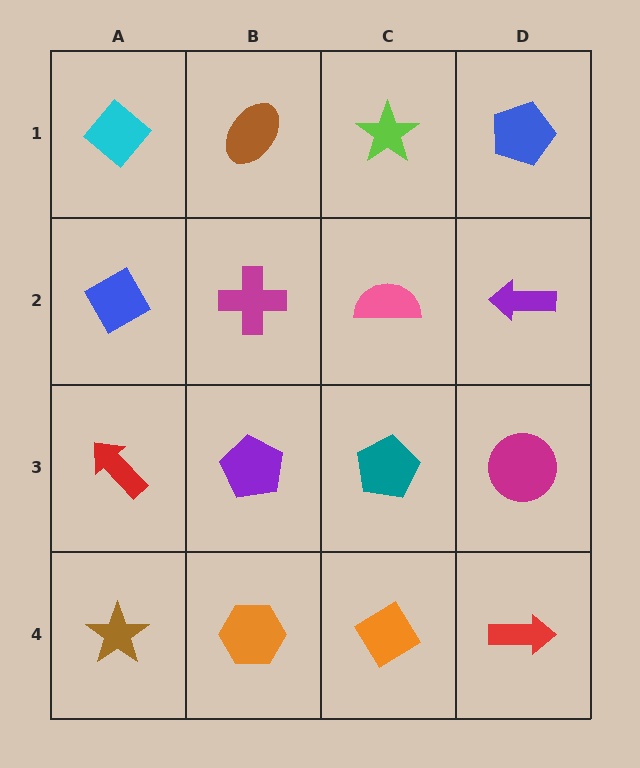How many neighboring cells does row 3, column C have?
4.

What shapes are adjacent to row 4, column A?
A red arrow (row 3, column A), an orange hexagon (row 4, column B).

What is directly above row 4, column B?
A purple pentagon.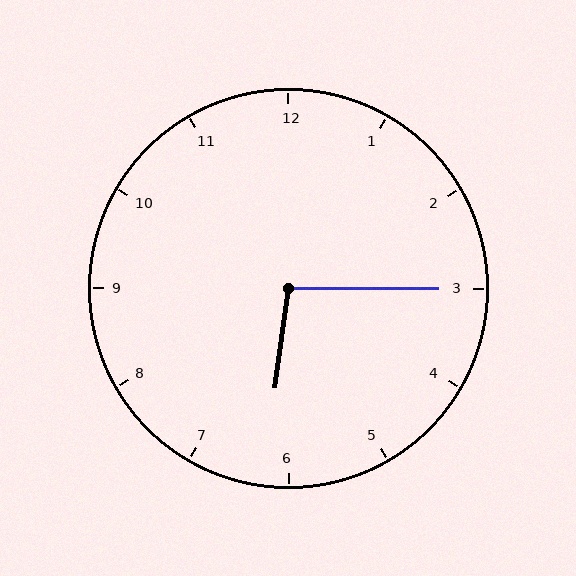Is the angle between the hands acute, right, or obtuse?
It is obtuse.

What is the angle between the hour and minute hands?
Approximately 98 degrees.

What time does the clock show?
6:15.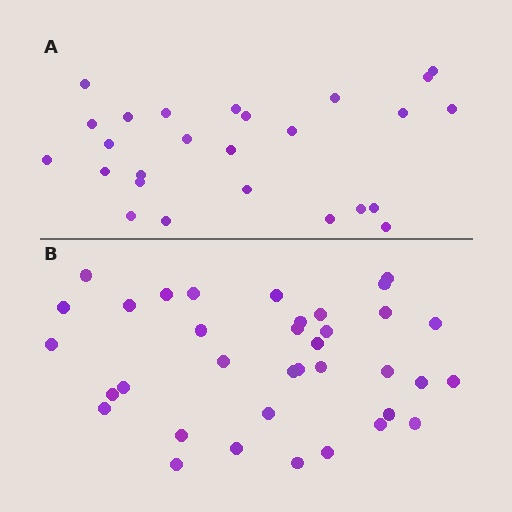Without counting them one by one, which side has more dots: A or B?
Region B (the bottom region) has more dots.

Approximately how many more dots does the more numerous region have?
Region B has roughly 10 or so more dots than region A.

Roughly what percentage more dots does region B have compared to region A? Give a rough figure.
About 40% more.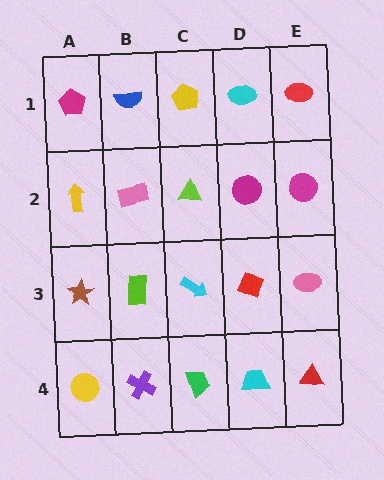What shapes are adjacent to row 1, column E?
A magenta circle (row 2, column E), a cyan ellipse (row 1, column D).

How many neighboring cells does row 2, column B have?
4.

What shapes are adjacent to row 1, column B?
A pink rectangle (row 2, column B), a magenta pentagon (row 1, column A), a yellow pentagon (row 1, column C).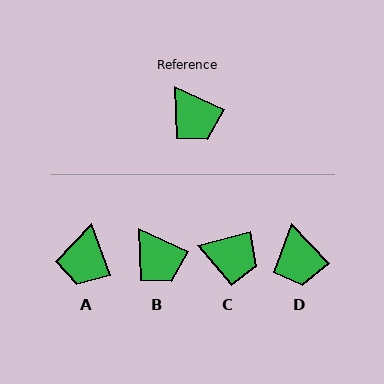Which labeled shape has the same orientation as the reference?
B.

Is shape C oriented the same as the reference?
No, it is off by about 39 degrees.